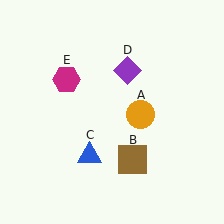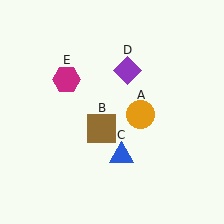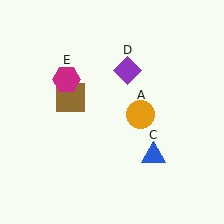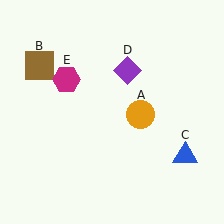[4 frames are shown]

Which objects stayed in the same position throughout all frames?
Orange circle (object A) and purple diamond (object D) and magenta hexagon (object E) remained stationary.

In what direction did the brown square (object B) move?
The brown square (object B) moved up and to the left.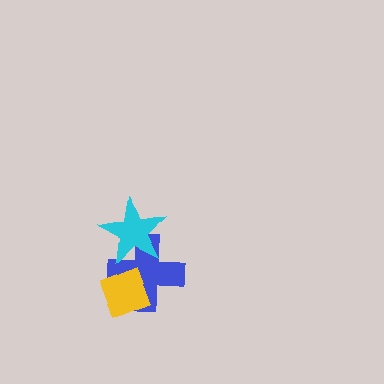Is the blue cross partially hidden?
Yes, it is partially covered by another shape.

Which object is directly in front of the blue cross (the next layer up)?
The yellow diamond is directly in front of the blue cross.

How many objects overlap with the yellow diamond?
1 object overlaps with the yellow diamond.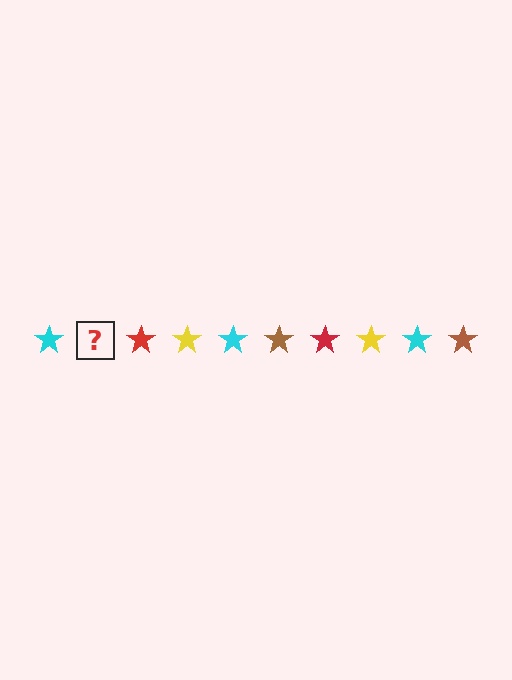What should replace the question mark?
The question mark should be replaced with a brown star.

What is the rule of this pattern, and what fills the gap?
The rule is that the pattern cycles through cyan, brown, red, yellow stars. The gap should be filled with a brown star.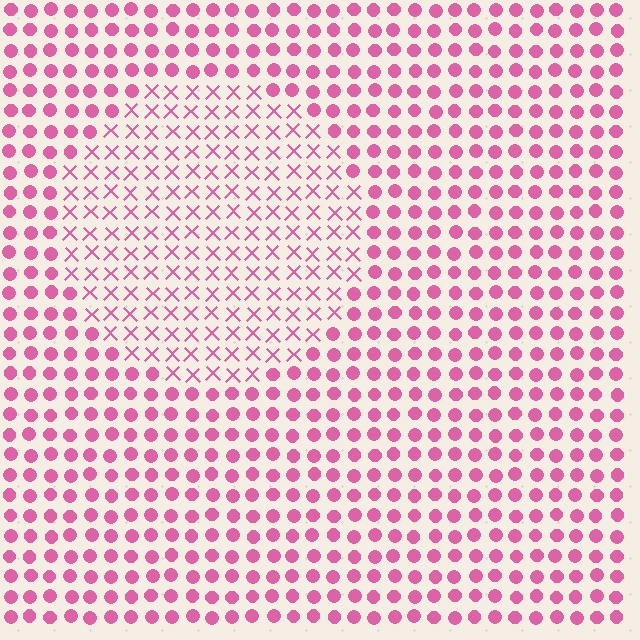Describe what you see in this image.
The image is filled with small pink elements arranged in a uniform grid. A circle-shaped region contains X marks, while the surrounding area contains circles. The boundary is defined purely by the change in element shape.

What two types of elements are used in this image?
The image uses X marks inside the circle region and circles outside it.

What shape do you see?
I see a circle.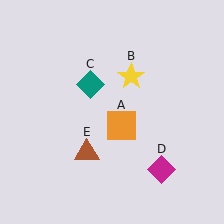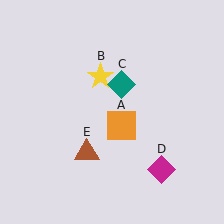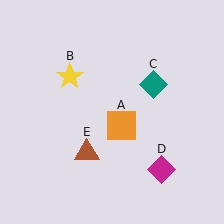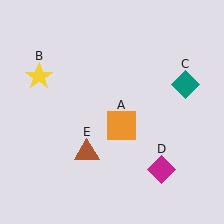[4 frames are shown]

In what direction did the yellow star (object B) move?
The yellow star (object B) moved left.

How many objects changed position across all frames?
2 objects changed position: yellow star (object B), teal diamond (object C).